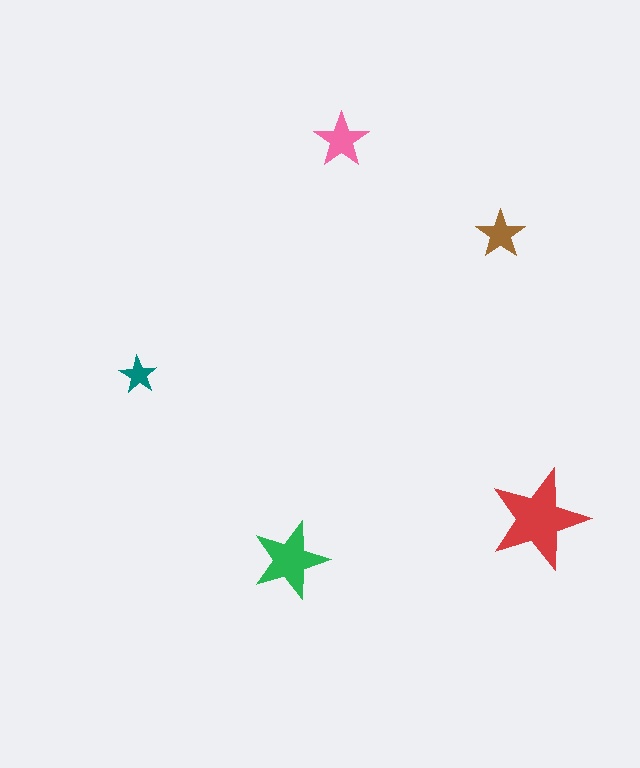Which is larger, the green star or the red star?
The red one.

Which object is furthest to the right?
The red star is rightmost.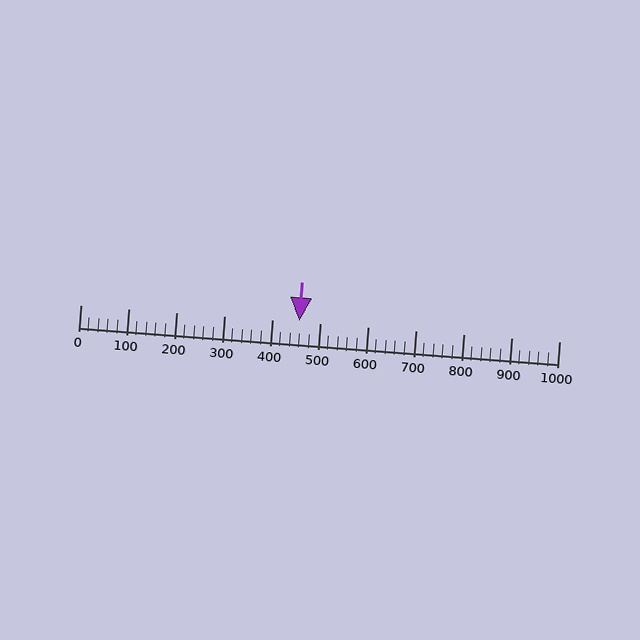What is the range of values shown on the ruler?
The ruler shows values from 0 to 1000.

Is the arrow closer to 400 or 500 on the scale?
The arrow is closer to 500.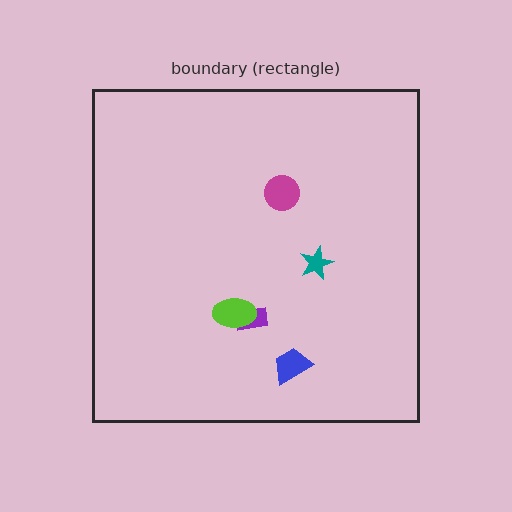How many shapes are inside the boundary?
5 inside, 0 outside.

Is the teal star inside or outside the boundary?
Inside.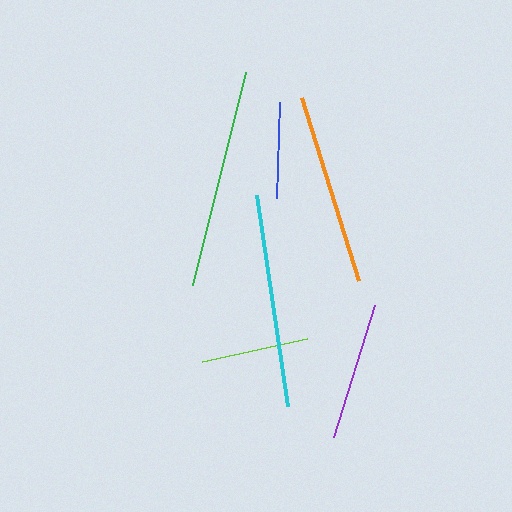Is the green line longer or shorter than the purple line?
The green line is longer than the purple line.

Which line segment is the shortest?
The blue line is the shortest at approximately 96 pixels.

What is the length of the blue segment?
The blue segment is approximately 96 pixels long.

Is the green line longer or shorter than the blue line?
The green line is longer than the blue line.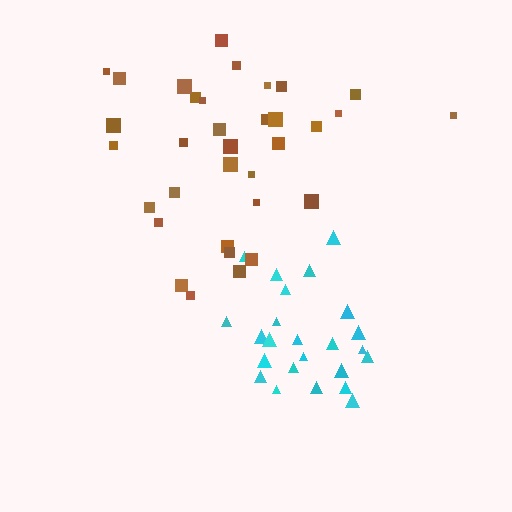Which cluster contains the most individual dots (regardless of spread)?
Brown (35).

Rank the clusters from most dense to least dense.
cyan, brown.